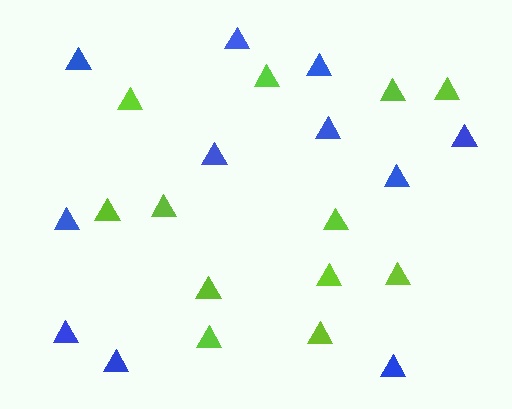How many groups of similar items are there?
There are 2 groups: one group of lime triangles (12) and one group of blue triangles (11).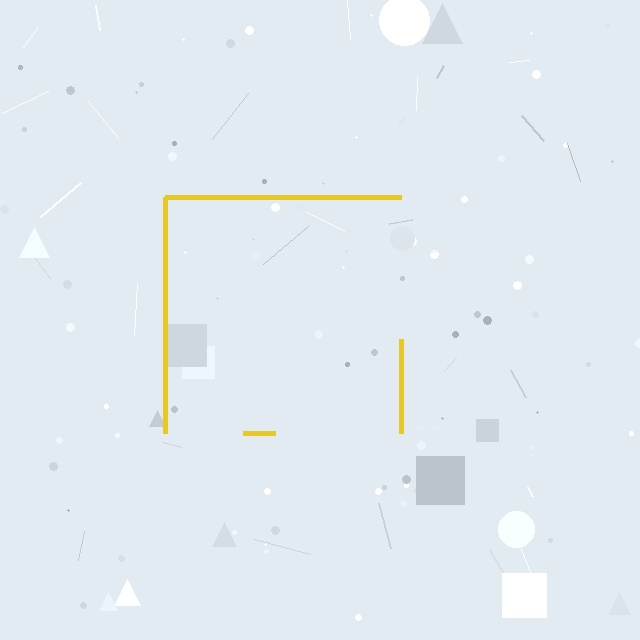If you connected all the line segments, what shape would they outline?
They would outline a square.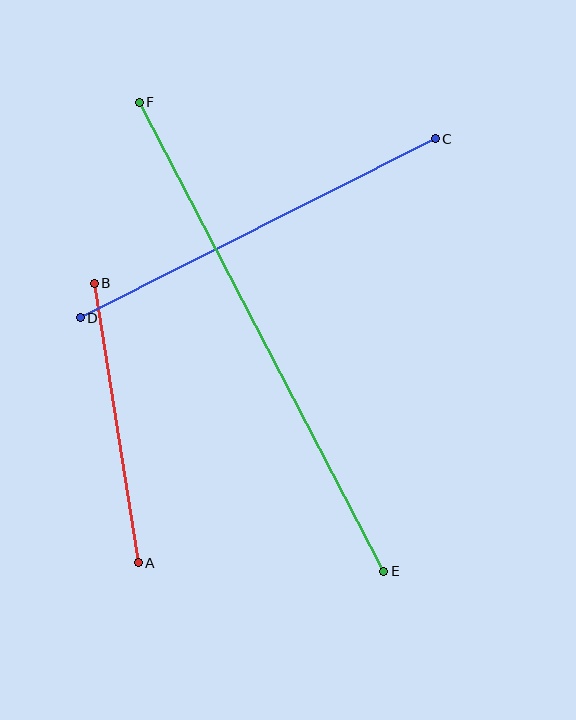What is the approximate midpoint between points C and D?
The midpoint is at approximately (258, 228) pixels.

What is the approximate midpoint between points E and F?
The midpoint is at approximately (262, 337) pixels.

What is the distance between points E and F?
The distance is approximately 529 pixels.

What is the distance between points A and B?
The distance is approximately 283 pixels.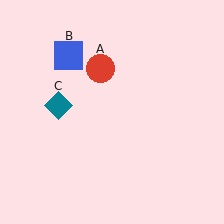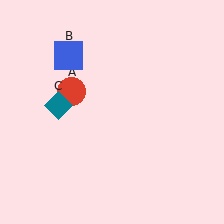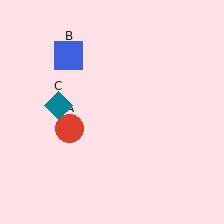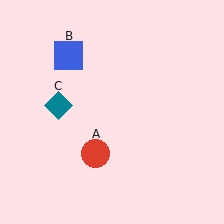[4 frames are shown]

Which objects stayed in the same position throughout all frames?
Blue square (object B) and teal diamond (object C) remained stationary.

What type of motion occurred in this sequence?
The red circle (object A) rotated counterclockwise around the center of the scene.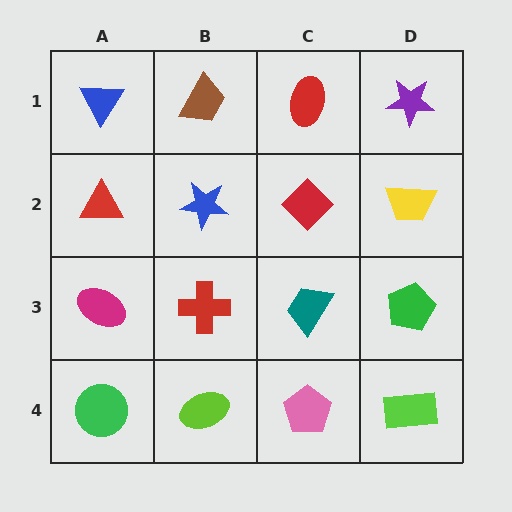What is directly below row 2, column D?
A green pentagon.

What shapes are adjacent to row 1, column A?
A red triangle (row 2, column A), a brown trapezoid (row 1, column B).